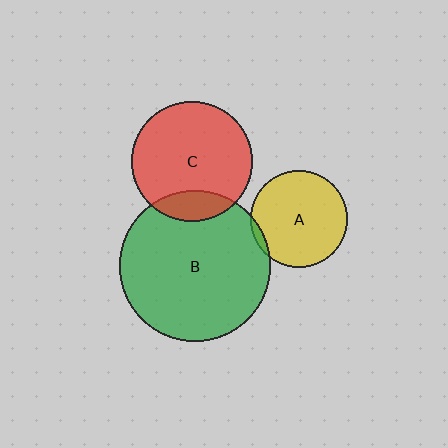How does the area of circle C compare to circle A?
Approximately 1.5 times.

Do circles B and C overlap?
Yes.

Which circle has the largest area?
Circle B (green).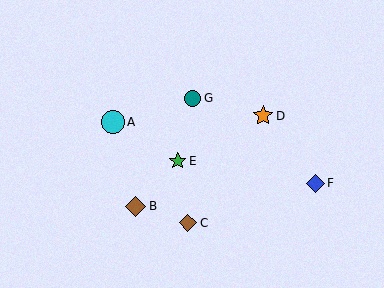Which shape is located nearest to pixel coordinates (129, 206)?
The brown diamond (labeled B) at (136, 206) is nearest to that location.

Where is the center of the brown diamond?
The center of the brown diamond is at (136, 206).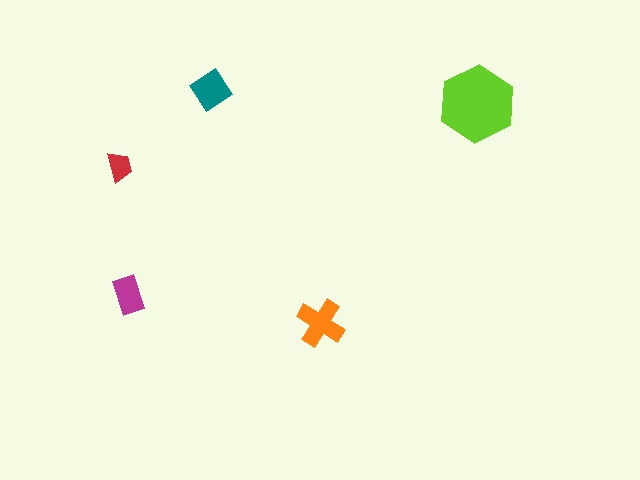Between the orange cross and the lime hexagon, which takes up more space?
The lime hexagon.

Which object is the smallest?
The red trapezoid.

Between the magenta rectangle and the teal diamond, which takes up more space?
The teal diamond.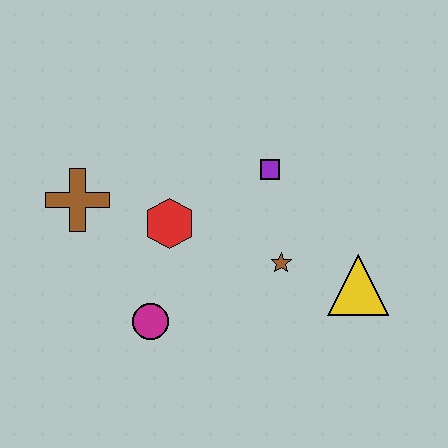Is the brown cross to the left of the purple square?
Yes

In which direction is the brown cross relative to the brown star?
The brown cross is to the left of the brown star.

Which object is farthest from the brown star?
The brown cross is farthest from the brown star.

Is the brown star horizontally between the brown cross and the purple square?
No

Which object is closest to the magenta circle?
The red hexagon is closest to the magenta circle.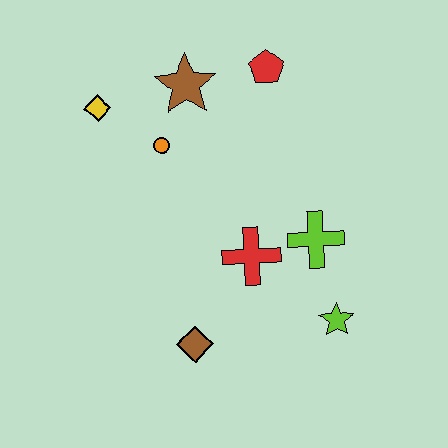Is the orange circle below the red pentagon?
Yes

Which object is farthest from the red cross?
The yellow diamond is farthest from the red cross.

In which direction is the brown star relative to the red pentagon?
The brown star is to the left of the red pentagon.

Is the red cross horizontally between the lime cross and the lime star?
No